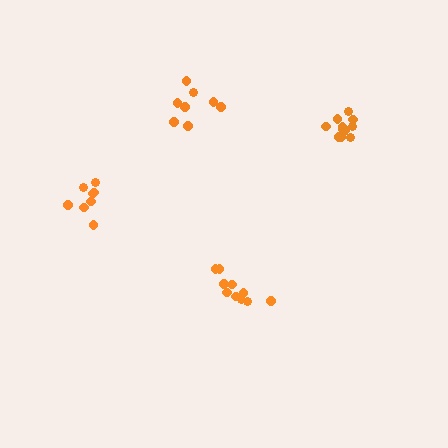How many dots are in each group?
Group 1: 10 dots, Group 2: 8 dots, Group 3: 11 dots, Group 4: 8 dots (37 total).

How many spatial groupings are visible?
There are 4 spatial groupings.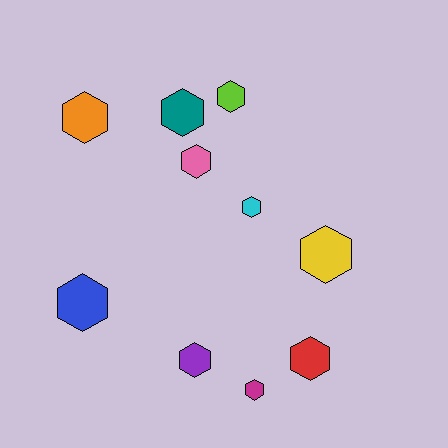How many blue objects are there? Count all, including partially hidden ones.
There is 1 blue object.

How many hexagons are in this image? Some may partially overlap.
There are 10 hexagons.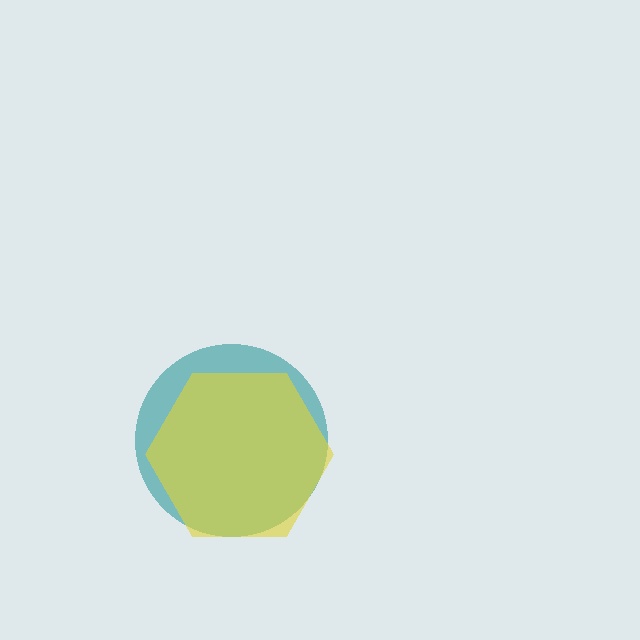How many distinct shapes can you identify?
There are 2 distinct shapes: a teal circle, a yellow hexagon.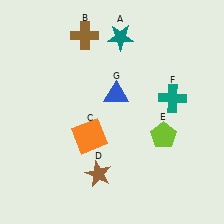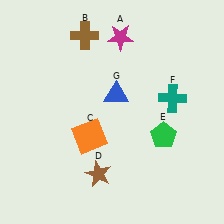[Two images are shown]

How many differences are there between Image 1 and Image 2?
There are 2 differences between the two images.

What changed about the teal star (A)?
In Image 1, A is teal. In Image 2, it changed to magenta.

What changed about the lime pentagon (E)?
In Image 1, E is lime. In Image 2, it changed to green.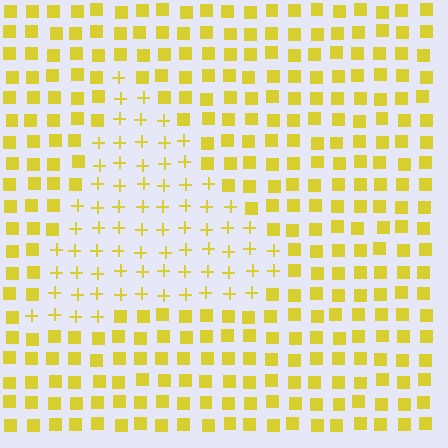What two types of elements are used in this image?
The image uses plus signs inside the triangle region and squares outside it.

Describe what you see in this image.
The image is filled with small yellow elements arranged in a uniform grid. A triangle-shaped region contains plus signs, while the surrounding area contains squares. The boundary is defined purely by the change in element shape.